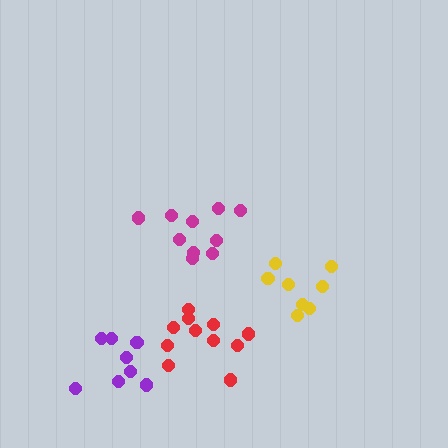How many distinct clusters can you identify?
There are 4 distinct clusters.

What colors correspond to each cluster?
The clusters are colored: yellow, magenta, red, purple.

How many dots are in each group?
Group 1: 8 dots, Group 2: 10 dots, Group 3: 11 dots, Group 4: 8 dots (37 total).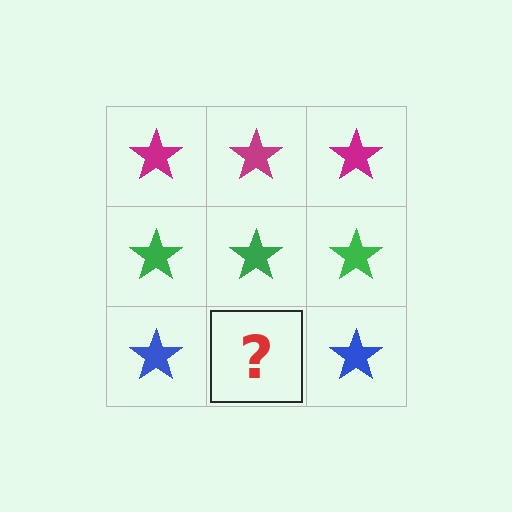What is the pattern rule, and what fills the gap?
The rule is that each row has a consistent color. The gap should be filled with a blue star.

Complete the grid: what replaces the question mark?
The question mark should be replaced with a blue star.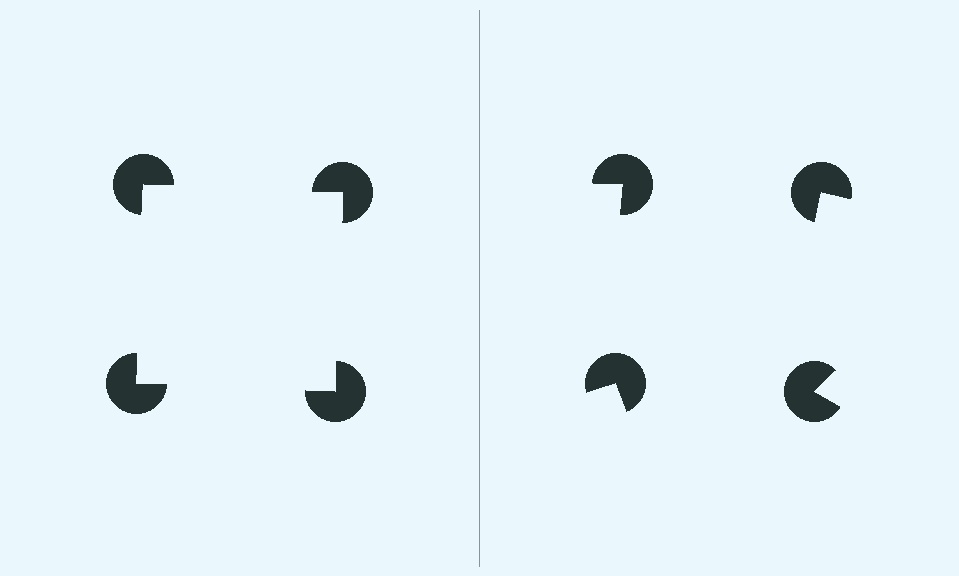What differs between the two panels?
The pac-man discs are positioned identically on both sides; only the wedge orientations differ. On the left they align to a square; on the right they are misaligned.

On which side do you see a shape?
An illusory square appears on the left side. On the right side the wedge cuts are rotated, so no coherent shape forms.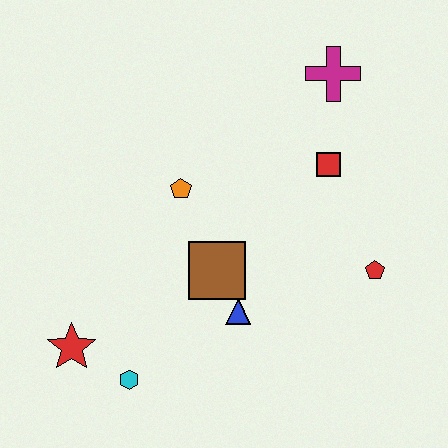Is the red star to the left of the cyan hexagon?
Yes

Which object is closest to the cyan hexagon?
The red star is closest to the cyan hexagon.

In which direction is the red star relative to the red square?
The red star is to the left of the red square.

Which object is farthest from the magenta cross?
The red star is farthest from the magenta cross.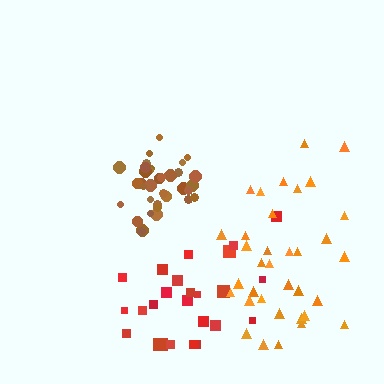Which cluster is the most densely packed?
Brown.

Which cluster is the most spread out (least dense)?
Red.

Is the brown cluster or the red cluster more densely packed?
Brown.